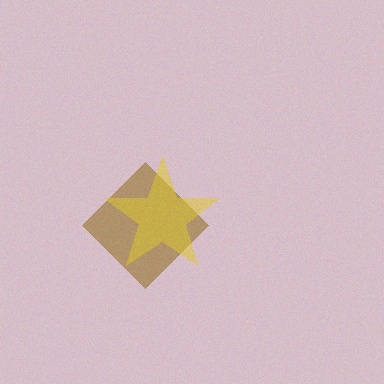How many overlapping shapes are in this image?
There are 2 overlapping shapes in the image.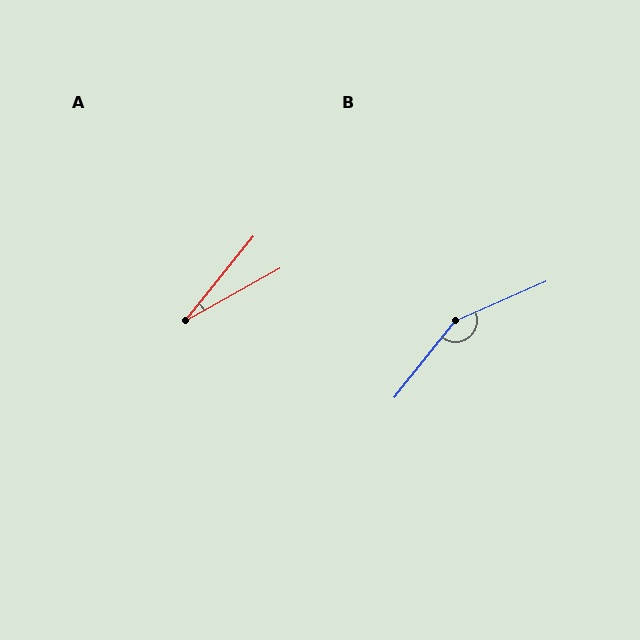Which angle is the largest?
B, at approximately 152 degrees.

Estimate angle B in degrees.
Approximately 152 degrees.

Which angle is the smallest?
A, at approximately 22 degrees.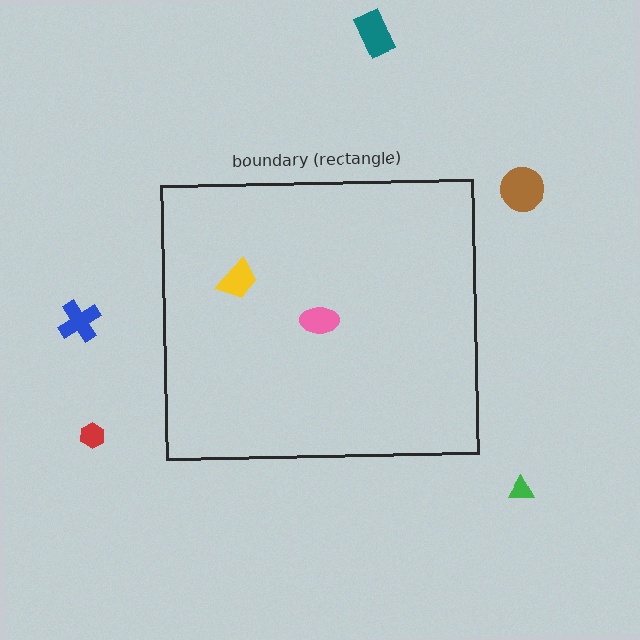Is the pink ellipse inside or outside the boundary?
Inside.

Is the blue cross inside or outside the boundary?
Outside.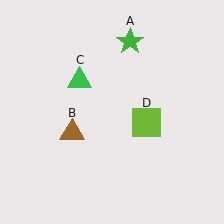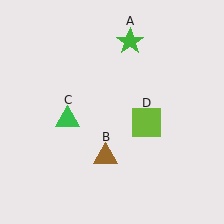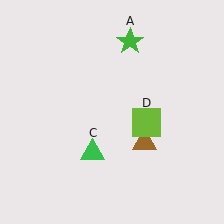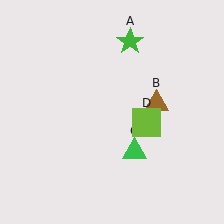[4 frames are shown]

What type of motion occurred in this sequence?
The brown triangle (object B), green triangle (object C) rotated counterclockwise around the center of the scene.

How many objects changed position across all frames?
2 objects changed position: brown triangle (object B), green triangle (object C).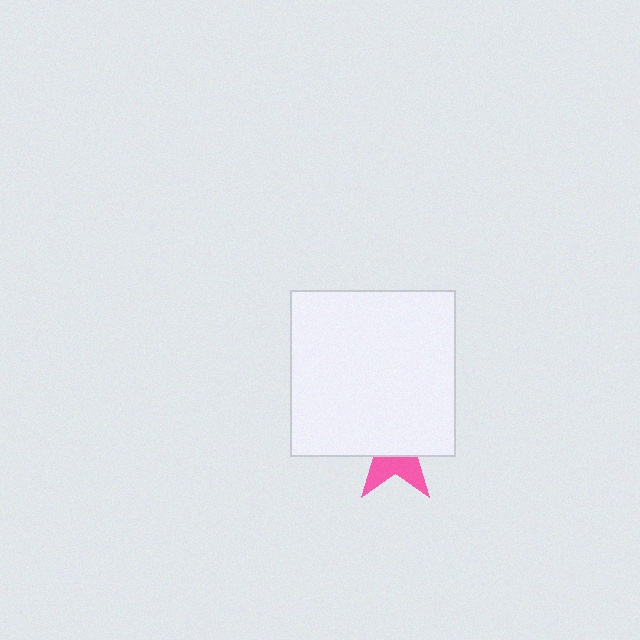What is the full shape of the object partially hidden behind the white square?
The partially hidden object is a pink star.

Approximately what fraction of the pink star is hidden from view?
Roughly 64% of the pink star is hidden behind the white square.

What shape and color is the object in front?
The object in front is a white square.